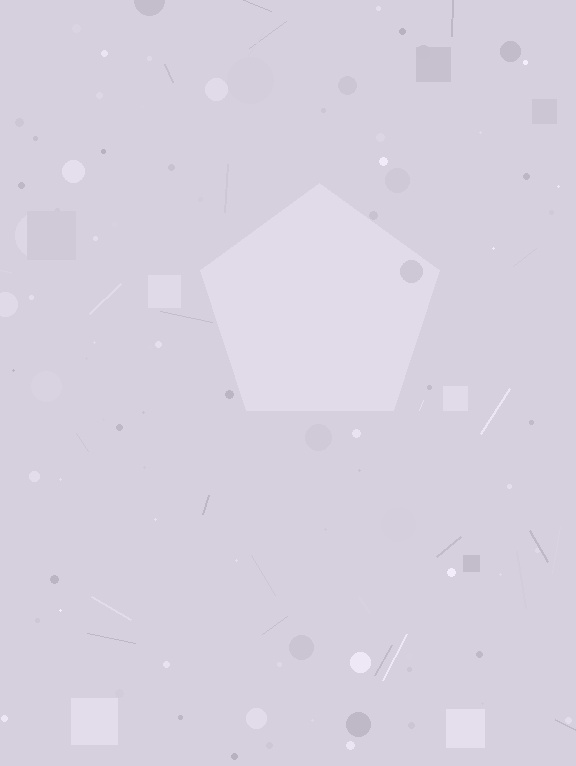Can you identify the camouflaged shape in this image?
The camouflaged shape is a pentagon.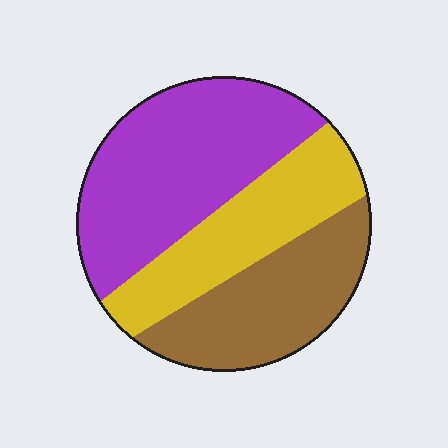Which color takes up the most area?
Purple, at roughly 45%.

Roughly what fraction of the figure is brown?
Brown covers roughly 30% of the figure.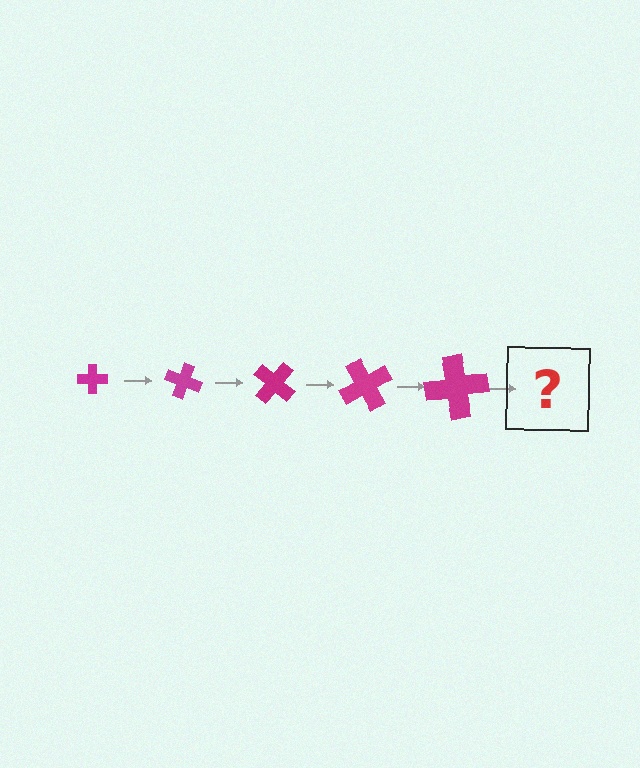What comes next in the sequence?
The next element should be a cross, larger than the previous one and rotated 100 degrees from the start.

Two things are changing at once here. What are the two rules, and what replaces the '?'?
The two rules are that the cross grows larger each step and it rotates 20 degrees each step. The '?' should be a cross, larger than the previous one and rotated 100 degrees from the start.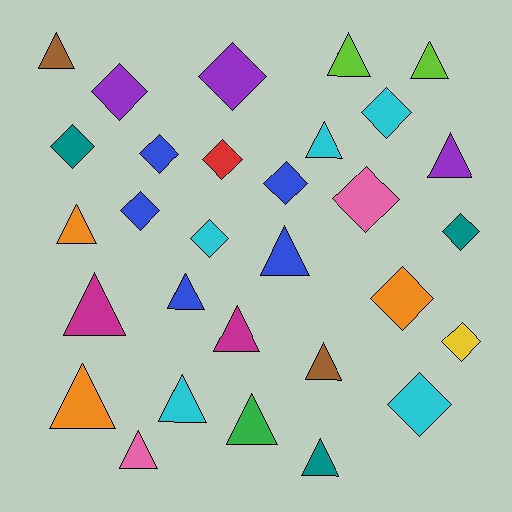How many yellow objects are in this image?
There is 1 yellow object.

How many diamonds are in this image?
There are 14 diamonds.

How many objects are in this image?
There are 30 objects.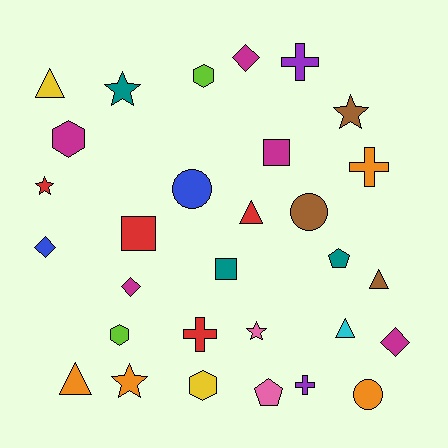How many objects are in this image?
There are 30 objects.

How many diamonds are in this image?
There are 4 diamonds.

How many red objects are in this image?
There are 4 red objects.